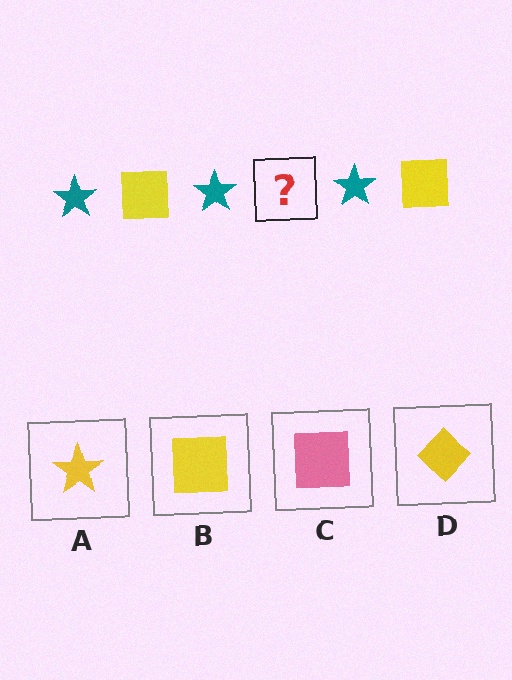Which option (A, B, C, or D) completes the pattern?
B.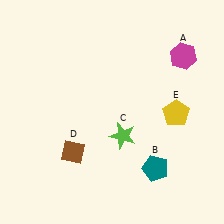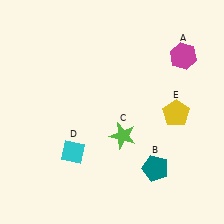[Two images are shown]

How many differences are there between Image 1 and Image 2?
There is 1 difference between the two images.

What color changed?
The diamond (D) changed from brown in Image 1 to cyan in Image 2.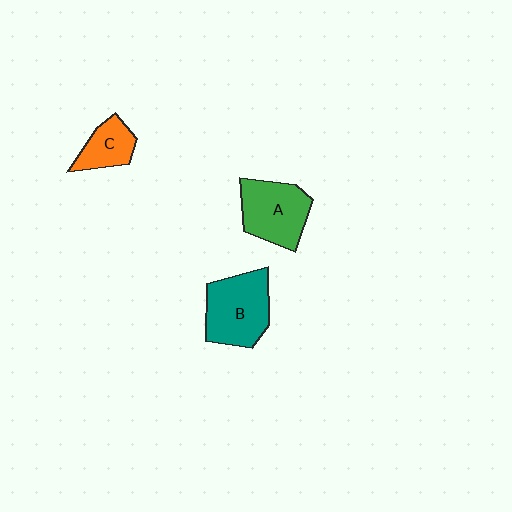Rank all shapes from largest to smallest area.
From largest to smallest: B (teal), A (green), C (orange).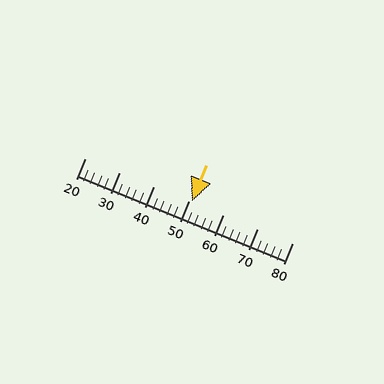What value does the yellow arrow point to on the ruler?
The yellow arrow points to approximately 51.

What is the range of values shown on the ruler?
The ruler shows values from 20 to 80.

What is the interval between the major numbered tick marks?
The major tick marks are spaced 10 units apart.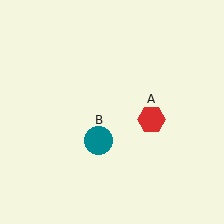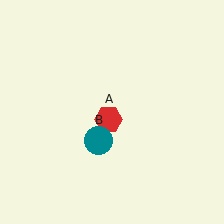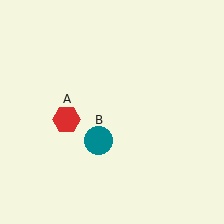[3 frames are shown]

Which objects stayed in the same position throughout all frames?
Teal circle (object B) remained stationary.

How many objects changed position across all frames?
1 object changed position: red hexagon (object A).